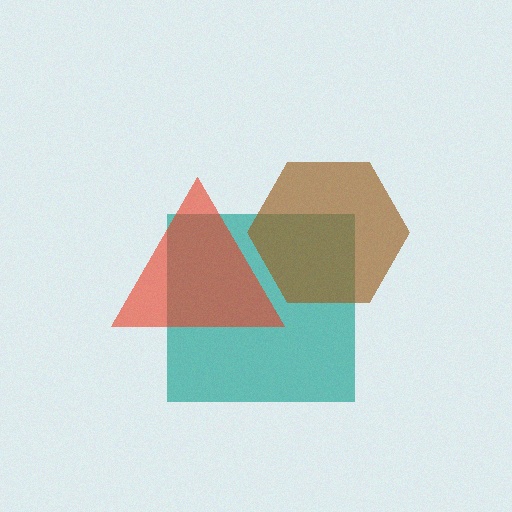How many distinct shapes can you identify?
There are 3 distinct shapes: a teal square, a brown hexagon, a red triangle.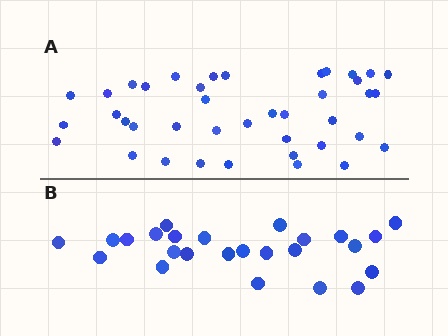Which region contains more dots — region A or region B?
Region A (the top region) has more dots.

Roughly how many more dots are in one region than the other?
Region A has approximately 15 more dots than region B.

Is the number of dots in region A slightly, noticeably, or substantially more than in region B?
Region A has substantially more. The ratio is roughly 1.6 to 1.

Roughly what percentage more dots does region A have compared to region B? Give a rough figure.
About 60% more.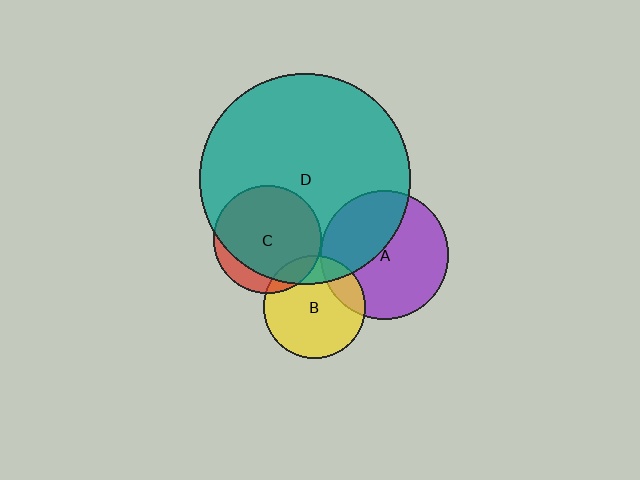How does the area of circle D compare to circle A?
Approximately 2.7 times.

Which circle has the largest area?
Circle D (teal).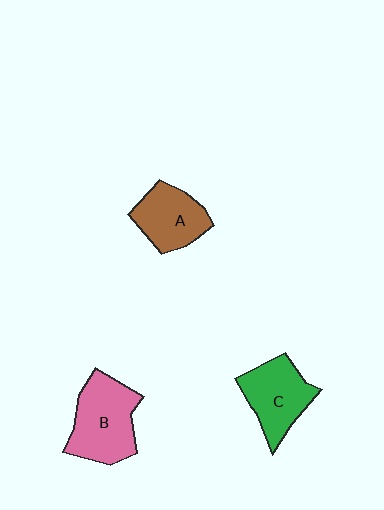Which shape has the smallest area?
Shape A (brown).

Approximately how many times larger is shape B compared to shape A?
Approximately 1.3 times.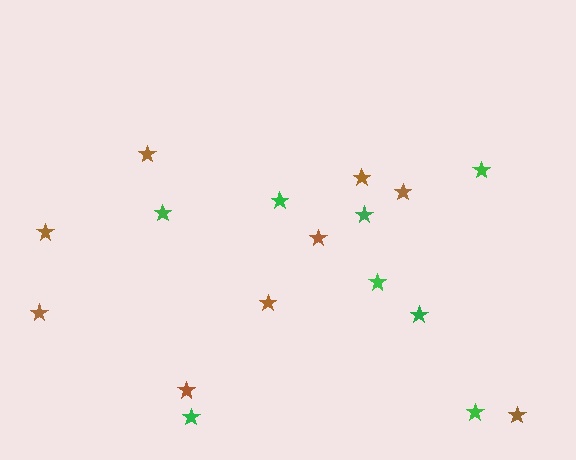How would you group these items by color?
There are 2 groups: one group of green stars (8) and one group of brown stars (9).